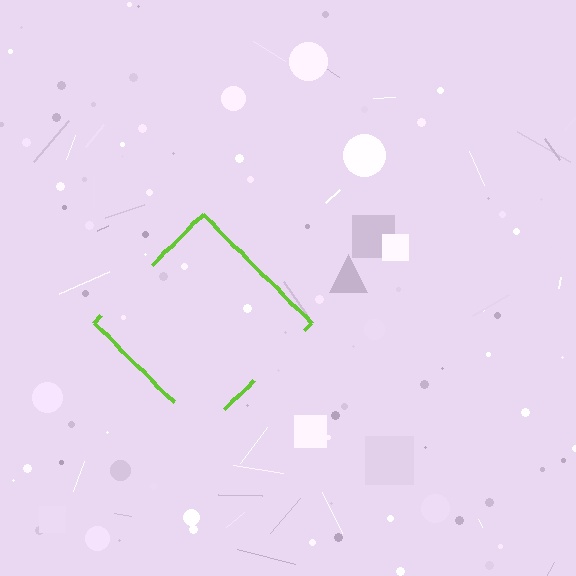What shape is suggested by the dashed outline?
The dashed outline suggests a diamond.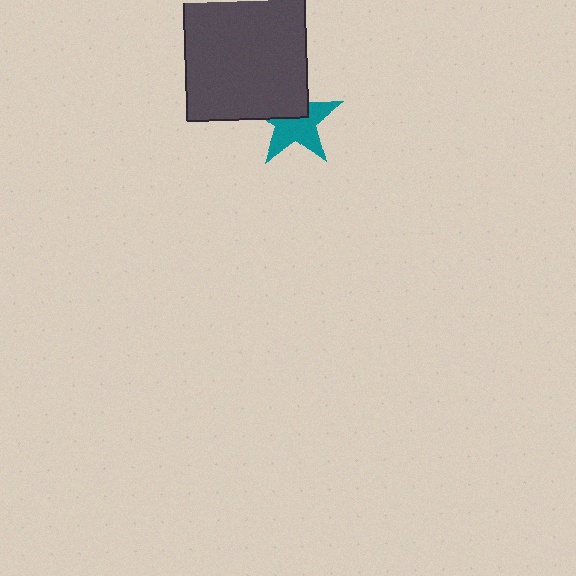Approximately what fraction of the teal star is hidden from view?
Roughly 41% of the teal star is hidden behind the dark gray square.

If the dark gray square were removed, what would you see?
You would see the complete teal star.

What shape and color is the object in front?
The object in front is a dark gray square.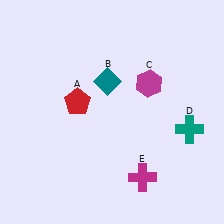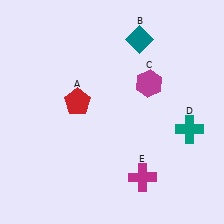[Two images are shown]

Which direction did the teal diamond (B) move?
The teal diamond (B) moved up.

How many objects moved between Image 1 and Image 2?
1 object moved between the two images.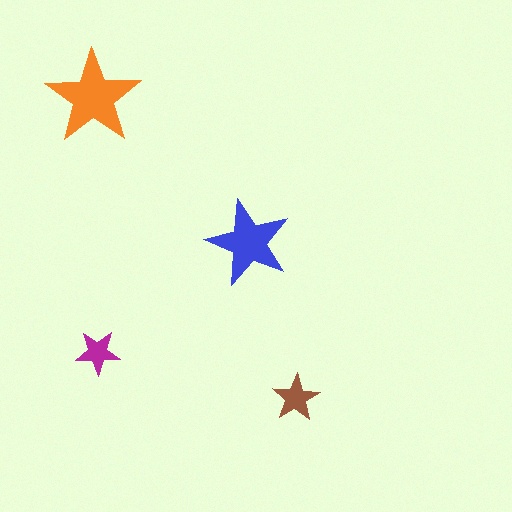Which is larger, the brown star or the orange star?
The orange one.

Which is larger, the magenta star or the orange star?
The orange one.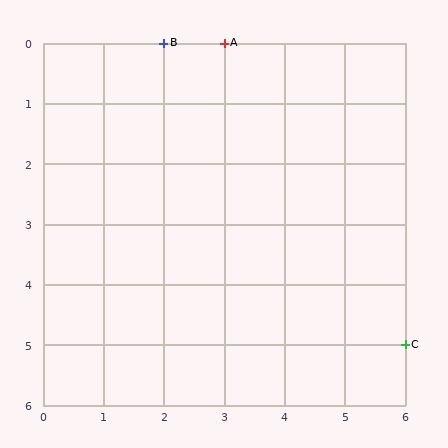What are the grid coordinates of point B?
Point B is at grid coordinates (2, 0).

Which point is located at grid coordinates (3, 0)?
Point A is at (3, 0).